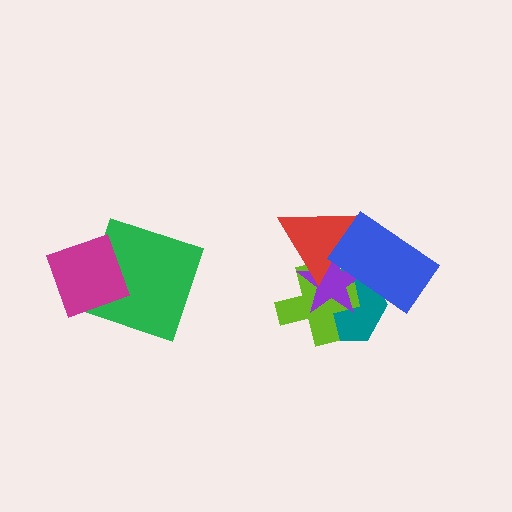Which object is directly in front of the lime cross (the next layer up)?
The purple star is directly in front of the lime cross.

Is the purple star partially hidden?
Yes, it is partially covered by another shape.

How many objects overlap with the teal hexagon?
4 objects overlap with the teal hexagon.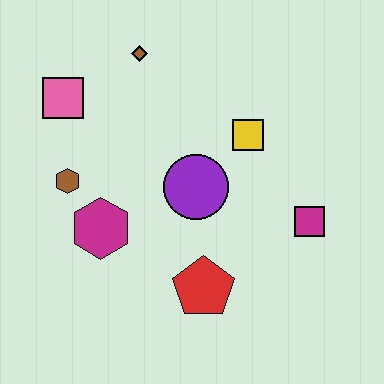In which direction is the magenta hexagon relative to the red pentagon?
The magenta hexagon is to the left of the red pentagon.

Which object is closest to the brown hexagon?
The magenta hexagon is closest to the brown hexagon.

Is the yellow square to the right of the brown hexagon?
Yes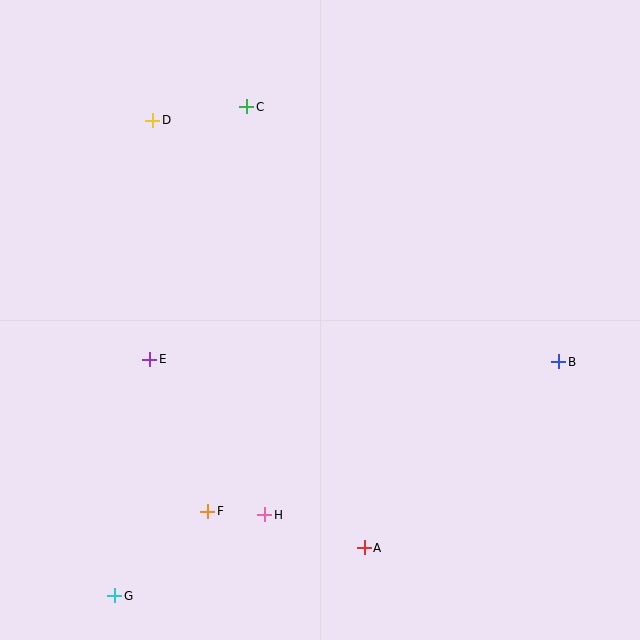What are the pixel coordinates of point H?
Point H is at (265, 515).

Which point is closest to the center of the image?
Point E at (150, 359) is closest to the center.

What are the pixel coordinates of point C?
Point C is at (247, 107).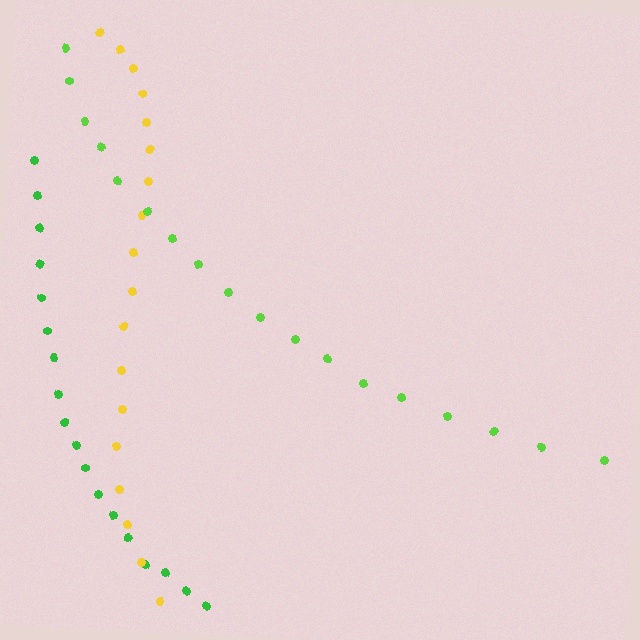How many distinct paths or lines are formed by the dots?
There are 3 distinct paths.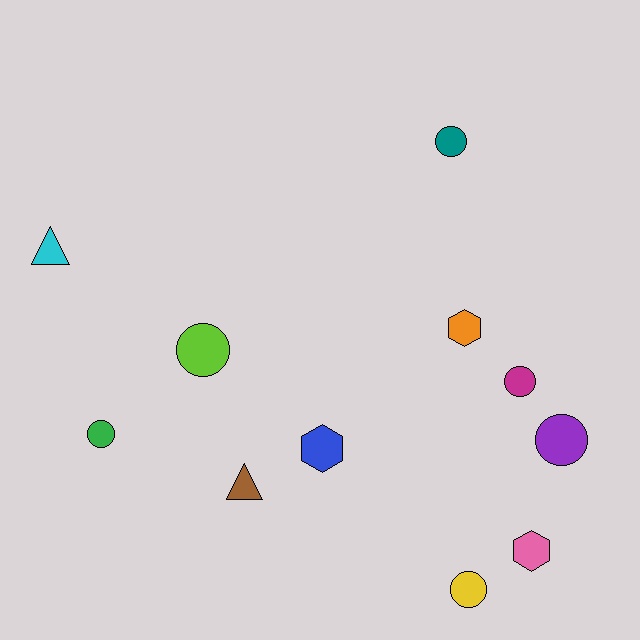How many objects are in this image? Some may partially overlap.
There are 11 objects.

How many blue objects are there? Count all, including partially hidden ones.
There is 1 blue object.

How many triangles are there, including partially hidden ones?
There are 2 triangles.